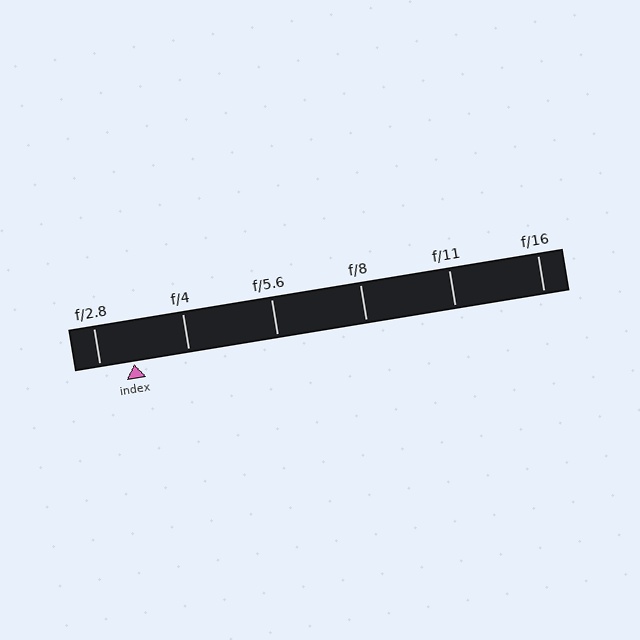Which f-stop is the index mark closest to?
The index mark is closest to f/2.8.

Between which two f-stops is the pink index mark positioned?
The index mark is between f/2.8 and f/4.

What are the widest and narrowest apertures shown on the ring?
The widest aperture shown is f/2.8 and the narrowest is f/16.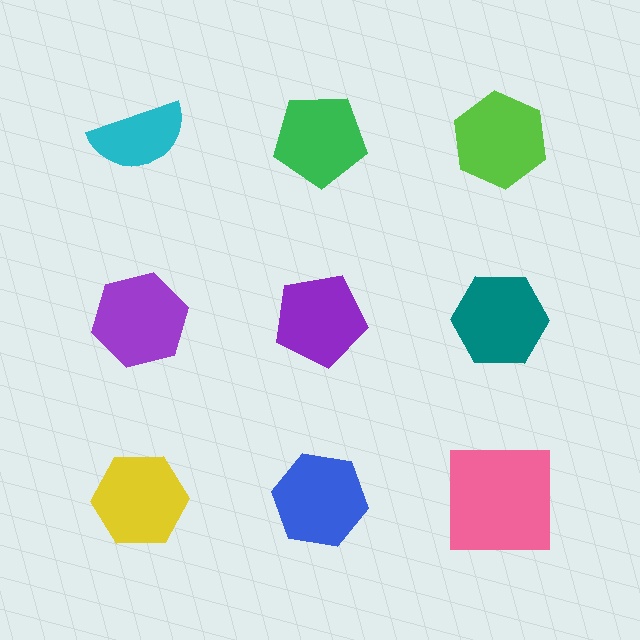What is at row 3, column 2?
A blue hexagon.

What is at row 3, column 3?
A pink square.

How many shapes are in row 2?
3 shapes.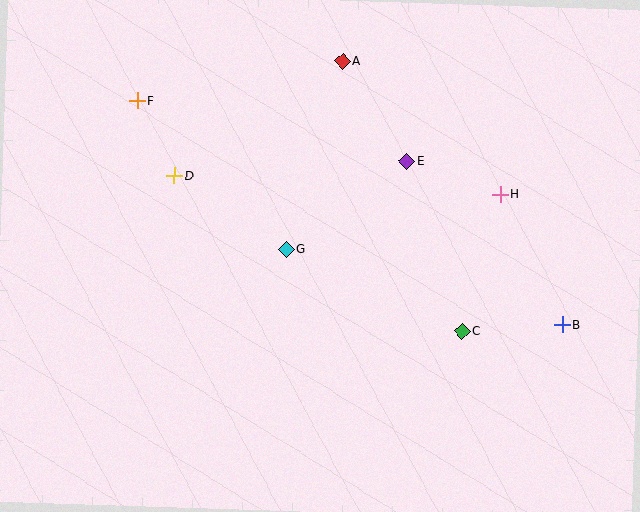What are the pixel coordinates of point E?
Point E is at (407, 161).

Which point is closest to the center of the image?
Point G at (286, 249) is closest to the center.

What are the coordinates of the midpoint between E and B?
The midpoint between E and B is at (485, 243).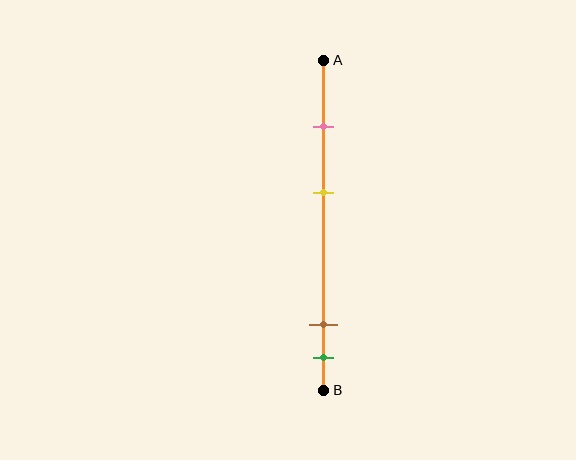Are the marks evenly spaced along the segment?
No, the marks are not evenly spaced.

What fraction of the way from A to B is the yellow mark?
The yellow mark is approximately 40% (0.4) of the way from A to B.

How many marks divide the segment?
There are 4 marks dividing the segment.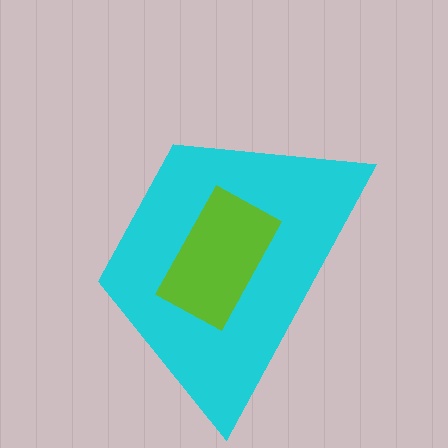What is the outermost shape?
The cyan trapezoid.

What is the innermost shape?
The lime rectangle.